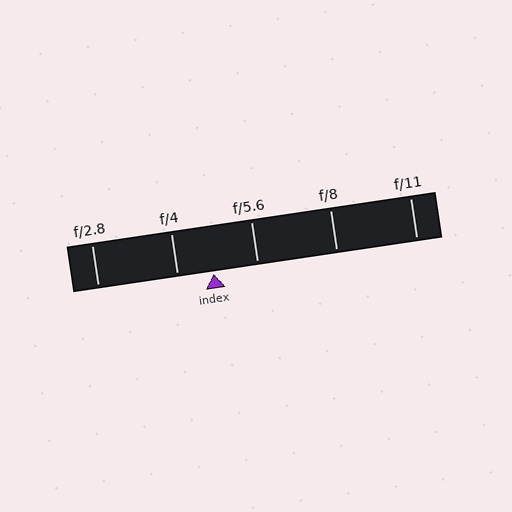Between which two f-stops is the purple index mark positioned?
The index mark is between f/4 and f/5.6.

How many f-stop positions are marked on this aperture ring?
There are 5 f-stop positions marked.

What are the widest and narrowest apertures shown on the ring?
The widest aperture shown is f/2.8 and the narrowest is f/11.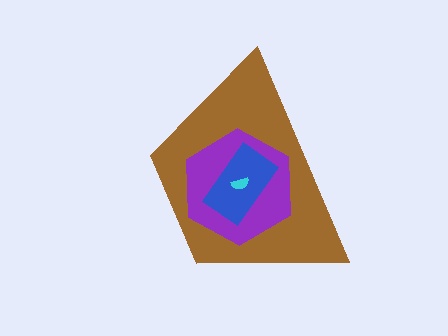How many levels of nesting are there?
4.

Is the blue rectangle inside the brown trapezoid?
Yes.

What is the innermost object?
The cyan semicircle.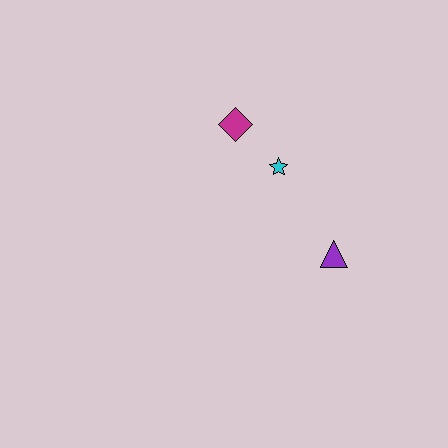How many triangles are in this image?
There is 1 triangle.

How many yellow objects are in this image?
There are no yellow objects.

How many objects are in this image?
There are 3 objects.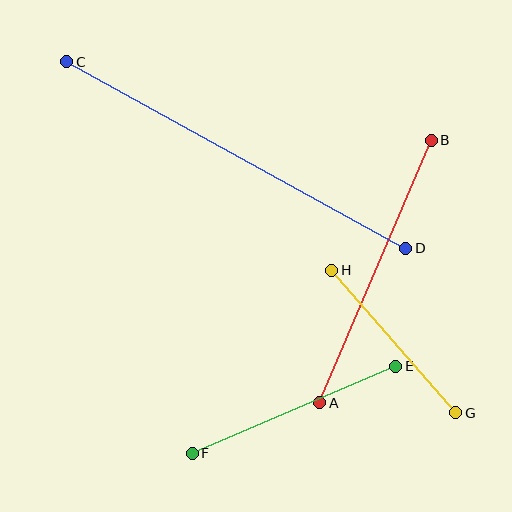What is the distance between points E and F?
The distance is approximately 221 pixels.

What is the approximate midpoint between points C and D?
The midpoint is at approximately (236, 155) pixels.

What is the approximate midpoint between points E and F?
The midpoint is at approximately (294, 410) pixels.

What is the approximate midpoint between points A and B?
The midpoint is at approximately (375, 271) pixels.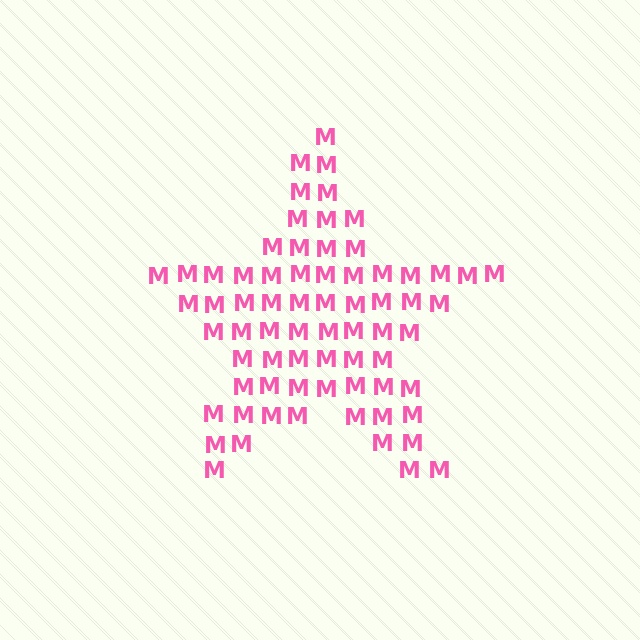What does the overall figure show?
The overall figure shows a star.